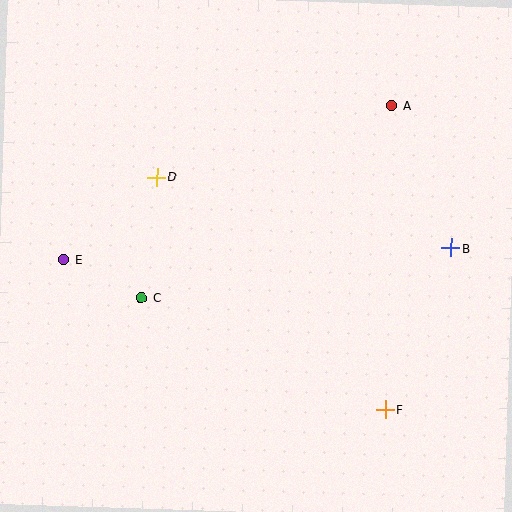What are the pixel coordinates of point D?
Point D is at (157, 177).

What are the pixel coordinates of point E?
Point E is at (64, 259).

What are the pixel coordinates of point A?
Point A is at (392, 105).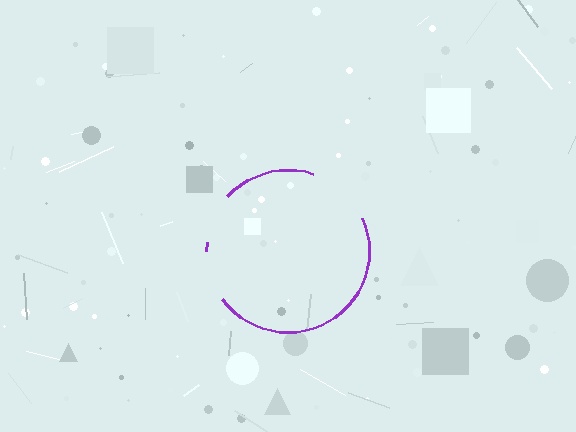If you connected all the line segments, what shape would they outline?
They would outline a circle.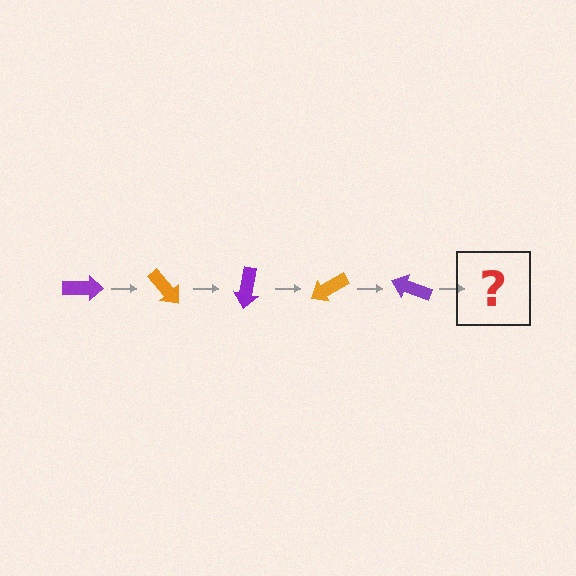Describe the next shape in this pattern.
It should be an orange arrow, rotated 250 degrees from the start.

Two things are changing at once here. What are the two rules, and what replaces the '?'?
The two rules are that it rotates 50 degrees each step and the color cycles through purple and orange. The '?' should be an orange arrow, rotated 250 degrees from the start.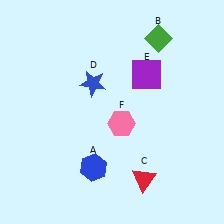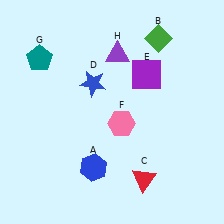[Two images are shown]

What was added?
A teal pentagon (G), a purple triangle (H) were added in Image 2.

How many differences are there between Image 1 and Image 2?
There are 2 differences between the two images.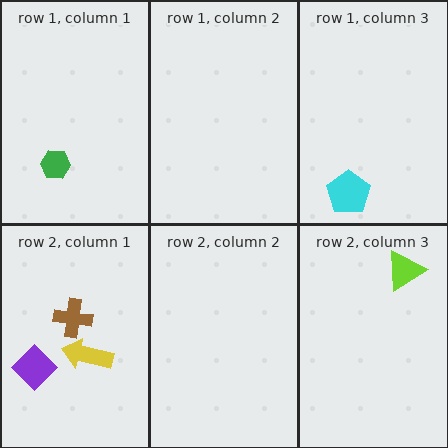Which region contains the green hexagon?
The row 1, column 1 region.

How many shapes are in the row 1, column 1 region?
1.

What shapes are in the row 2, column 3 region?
The lime triangle.